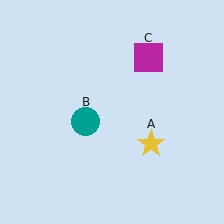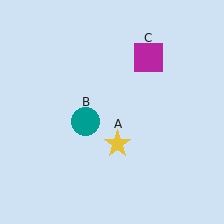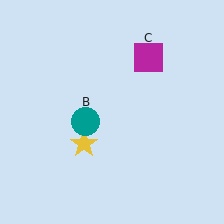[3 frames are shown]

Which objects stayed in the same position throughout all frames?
Teal circle (object B) and magenta square (object C) remained stationary.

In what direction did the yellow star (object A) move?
The yellow star (object A) moved left.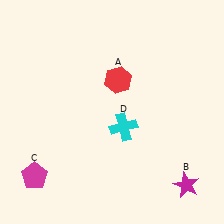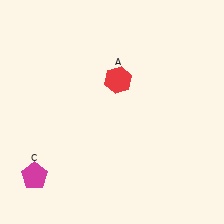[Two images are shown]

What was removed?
The magenta star (B), the cyan cross (D) were removed in Image 2.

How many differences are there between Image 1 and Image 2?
There are 2 differences between the two images.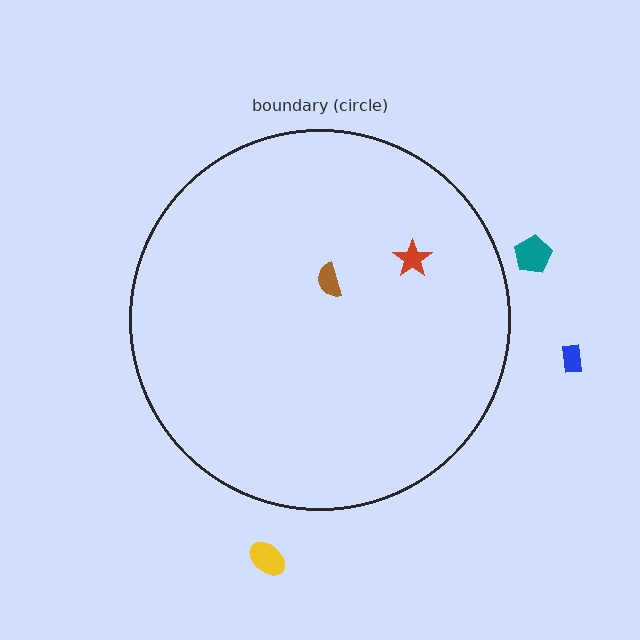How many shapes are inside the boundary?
2 inside, 3 outside.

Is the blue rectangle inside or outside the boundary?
Outside.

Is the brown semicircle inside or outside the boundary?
Inside.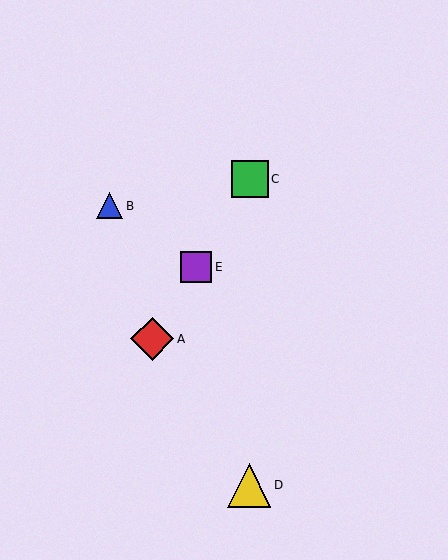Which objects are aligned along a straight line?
Objects A, C, E are aligned along a straight line.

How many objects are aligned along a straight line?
3 objects (A, C, E) are aligned along a straight line.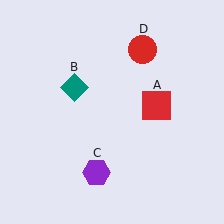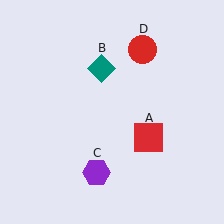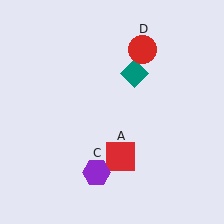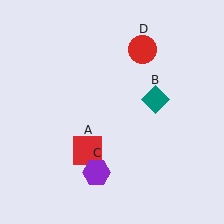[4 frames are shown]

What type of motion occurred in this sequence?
The red square (object A), teal diamond (object B) rotated clockwise around the center of the scene.